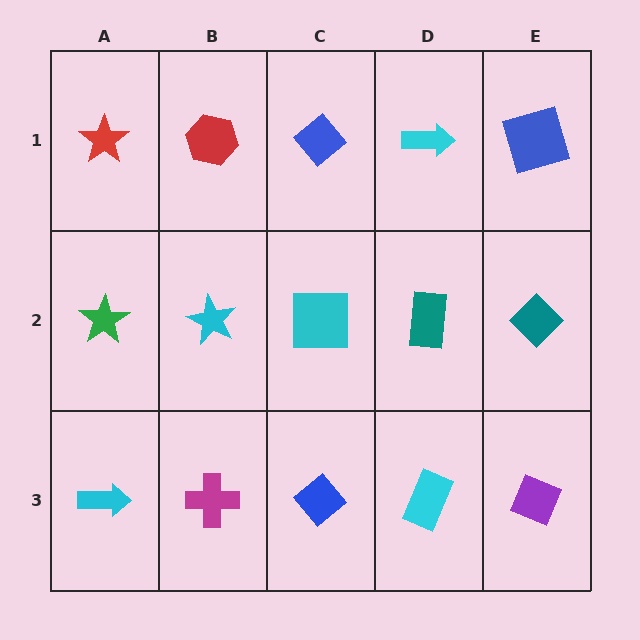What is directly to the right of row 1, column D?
A blue square.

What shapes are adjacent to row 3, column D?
A teal rectangle (row 2, column D), a blue diamond (row 3, column C), a purple diamond (row 3, column E).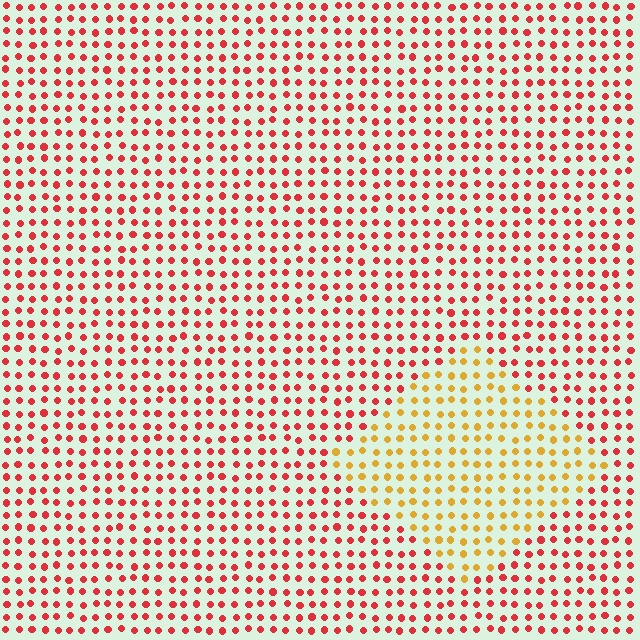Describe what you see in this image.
The image is filled with small red elements in a uniform arrangement. A diamond-shaped region is visible where the elements are tinted to a slightly different hue, forming a subtle color boundary.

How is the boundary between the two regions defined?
The boundary is defined purely by a slight shift in hue (about 46 degrees). Spacing, size, and orientation are identical on both sides.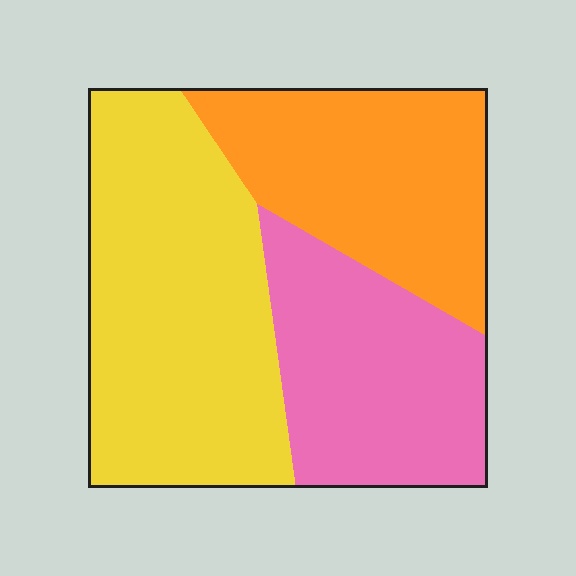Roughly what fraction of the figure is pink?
Pink takes up about one quarter (1/4) of the figure.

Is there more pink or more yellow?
Yellow.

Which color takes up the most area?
Yellow, at roughly 45%.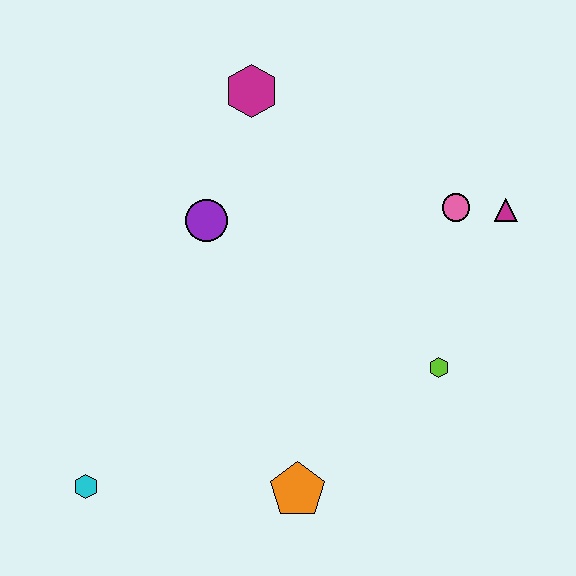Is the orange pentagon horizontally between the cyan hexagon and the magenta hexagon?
No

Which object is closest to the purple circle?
The magenta hexagon is closest to the purple circle.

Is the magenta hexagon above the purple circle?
Yes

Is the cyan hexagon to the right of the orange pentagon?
No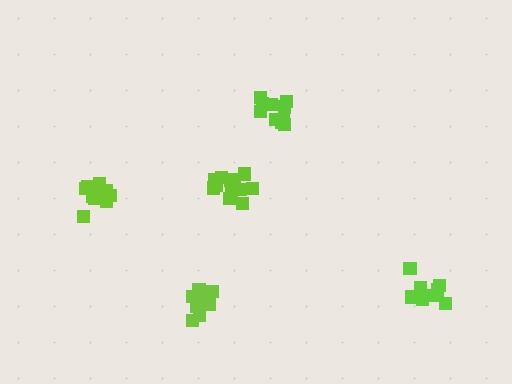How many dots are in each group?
Group 1: 12 dots, Group 2: 10 dots, Group 3: 10 dots, Group 4: 12 dots, Group 5: 12 dots (56 total).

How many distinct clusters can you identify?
There are 5 distinct clusters.